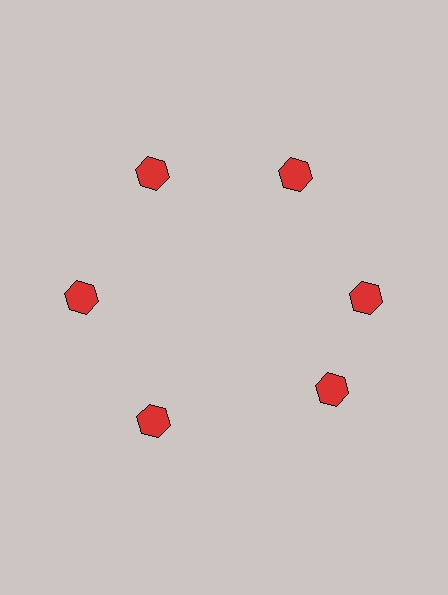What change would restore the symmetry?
The symmetry would be restored by rotating it back into even spacing with its neighbors so that all 6 hexagons sit at equal angles and equal distance from the center.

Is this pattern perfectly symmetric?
No. The 6 red hexagons are arranged in a ring, but one element near the 5 o'clock position is rotated out of alignment along the ring, breaking the 6-fold rotational symmetry.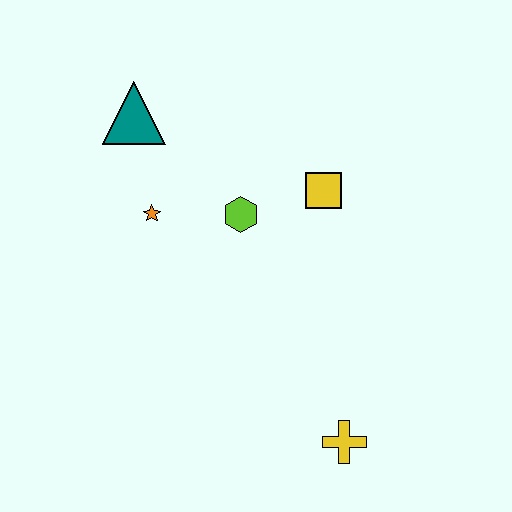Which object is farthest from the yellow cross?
The teal triangle is farthest from the yellow cross.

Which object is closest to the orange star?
The lime hexagon is closest to the orange star.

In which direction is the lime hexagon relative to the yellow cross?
The lime hexagon is above the yellow cross.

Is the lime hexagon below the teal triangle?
Yes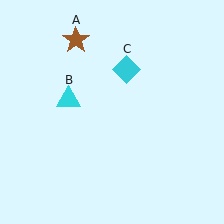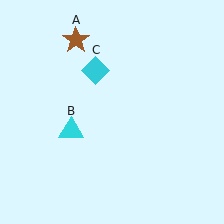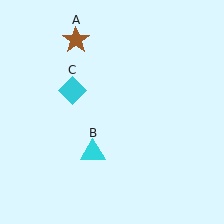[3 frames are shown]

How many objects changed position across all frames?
2 objects changed position: cyan triangle (object B), cyan diamond (object C).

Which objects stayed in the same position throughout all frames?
Brown star (object A) remained stationary.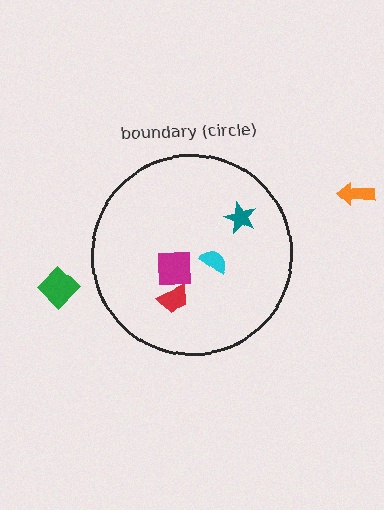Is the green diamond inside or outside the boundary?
Outside.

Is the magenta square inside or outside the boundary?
Inside.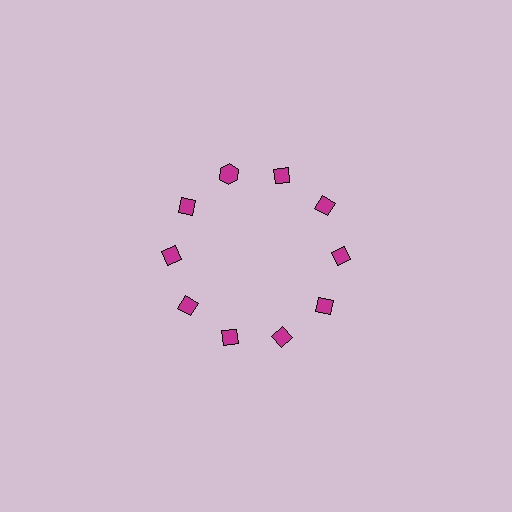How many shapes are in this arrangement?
There are 10 shapes arranged in a ring pattern.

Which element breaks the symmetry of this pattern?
The magenta hexagon at roughly the 11 o'clock position breaks the symmetry. All other shapes are magenta diamonds.